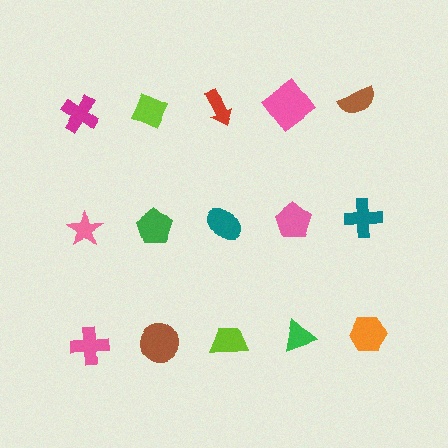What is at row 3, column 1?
A pink cross.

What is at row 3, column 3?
A lime trapezoid.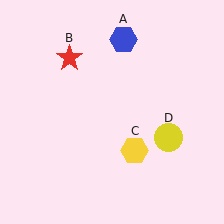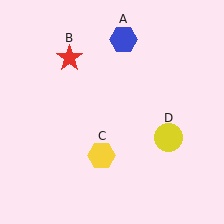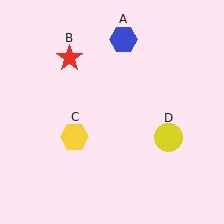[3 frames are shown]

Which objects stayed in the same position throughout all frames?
Blue hexagon (object A) and red star (object B) and yellow circle (object D) remained stationary.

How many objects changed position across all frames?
1 object changed position: yellow hexagon (object C).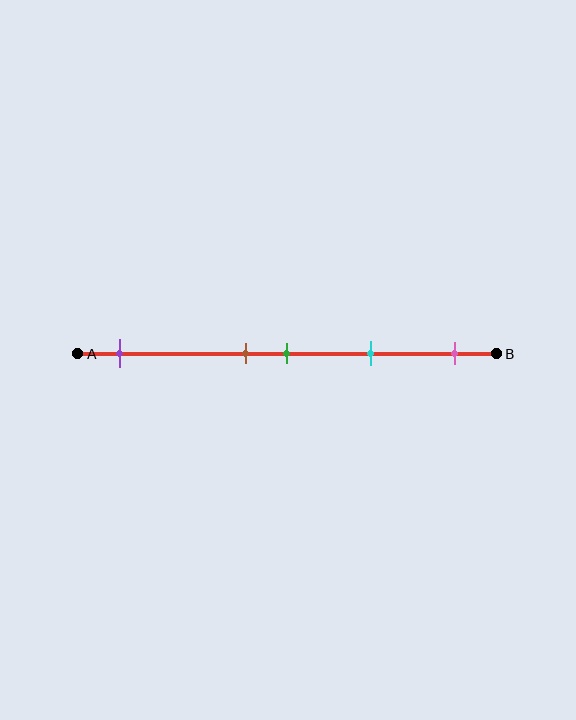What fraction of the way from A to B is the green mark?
The green mark is approximately 50% (0.5) of the way from A to B.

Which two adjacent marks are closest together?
The brown and green marks are the closest adjacent pair.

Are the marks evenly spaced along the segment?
No, the marks are not evenly spaced.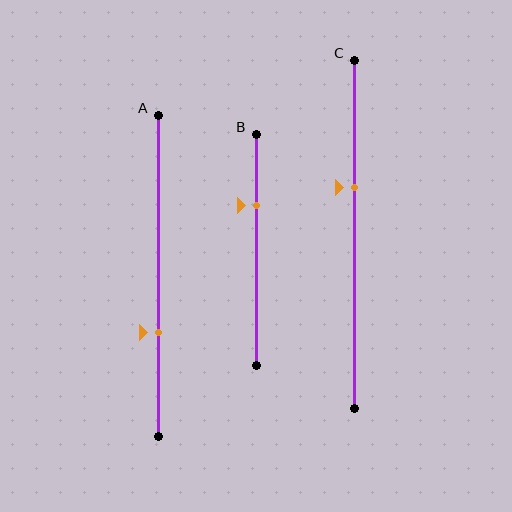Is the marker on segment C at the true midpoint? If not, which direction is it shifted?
No, the marker on segment C is shifted upward by about 13% of the segment length.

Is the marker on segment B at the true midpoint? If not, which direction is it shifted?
No, the marker on segment B is shifted upward by about 19% of the segment length.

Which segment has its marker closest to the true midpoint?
Segment C has its marker closest to the true midpoint.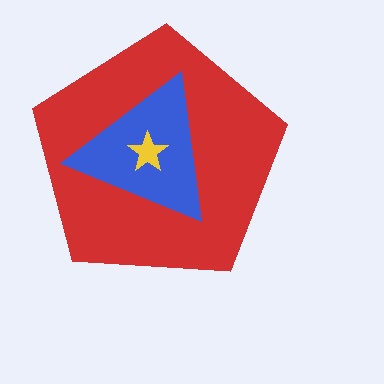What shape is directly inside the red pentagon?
The blue triangle.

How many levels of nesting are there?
3.